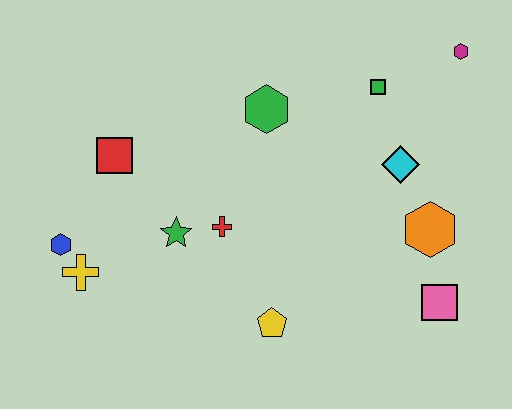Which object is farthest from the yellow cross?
The magenta hexagon is farthest from the yellow cross.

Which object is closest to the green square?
The cyan diamond is closest to the green square.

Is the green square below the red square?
No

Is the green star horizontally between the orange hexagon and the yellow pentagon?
No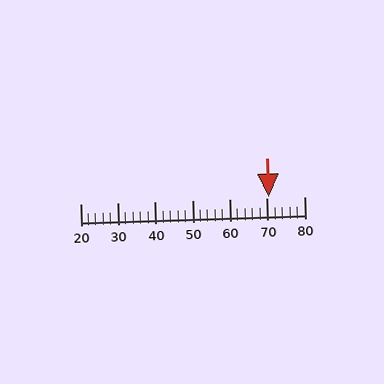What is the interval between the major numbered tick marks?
The major tick marks are spaced 10 units apart.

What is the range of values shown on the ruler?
The ruler shows values from 20 to 80.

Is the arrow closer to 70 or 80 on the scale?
The arrow is closer to 70.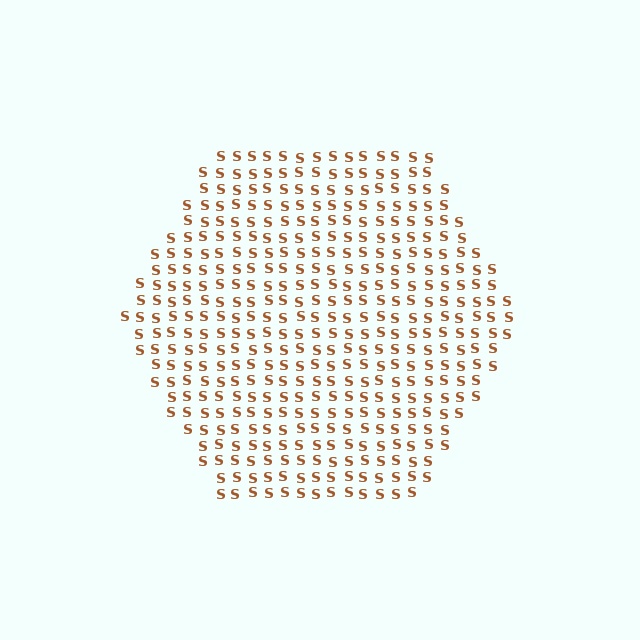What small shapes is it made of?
It is made of small letter S's.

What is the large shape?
The large shape is a hexagon.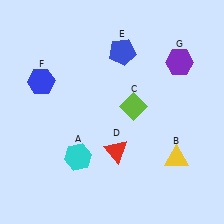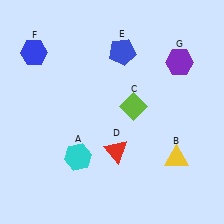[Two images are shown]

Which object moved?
The blue hexagon (F) moved up.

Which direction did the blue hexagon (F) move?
The blue hexagon (F) moved up.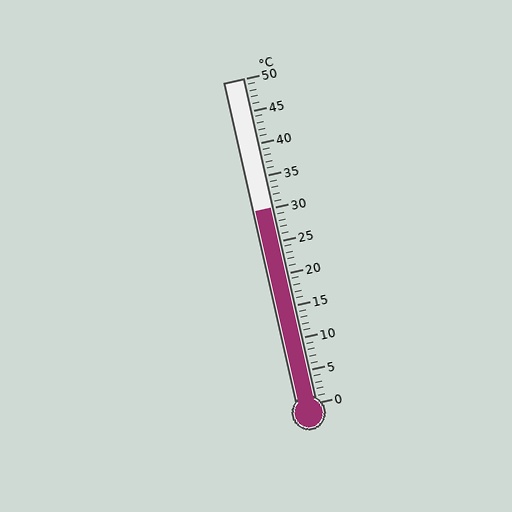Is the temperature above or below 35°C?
The temperature is below 35°C.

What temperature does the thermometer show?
The thermometer shows approximately 30°C.